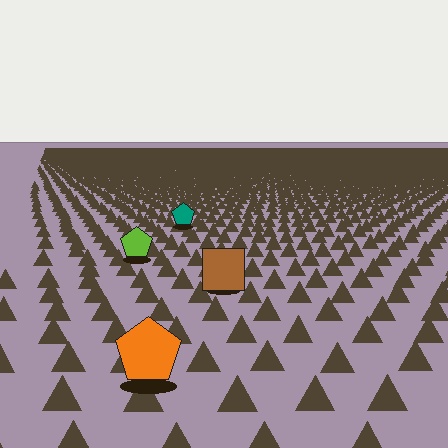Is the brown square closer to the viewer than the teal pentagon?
Yes. The brown square is closer — you can tell from the texture gradient: the ground texture is coarser near it.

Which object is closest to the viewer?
The orange pentagon is closest. The texture marks near it are larger and more spread out.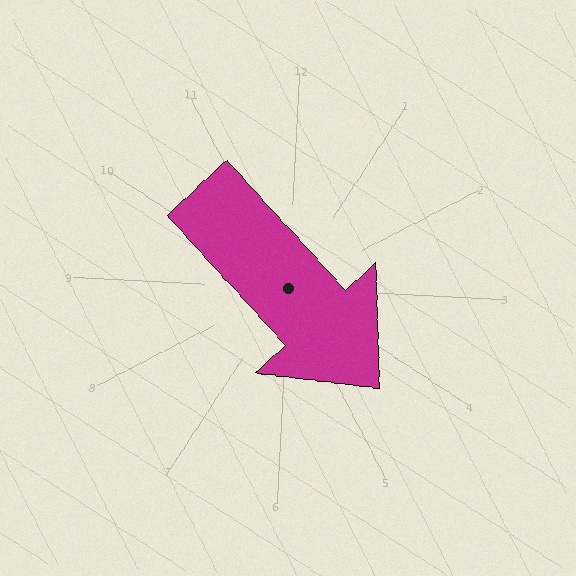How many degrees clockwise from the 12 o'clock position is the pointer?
Approximately 135 degrees.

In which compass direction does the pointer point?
Southeast.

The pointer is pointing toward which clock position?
Roughly 4 o'clock.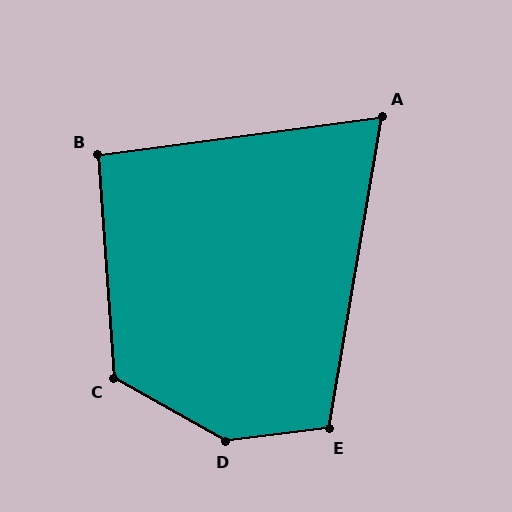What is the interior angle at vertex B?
Approximately 94 degrees (approximately right).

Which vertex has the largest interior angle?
D, at approximately 144 degrees.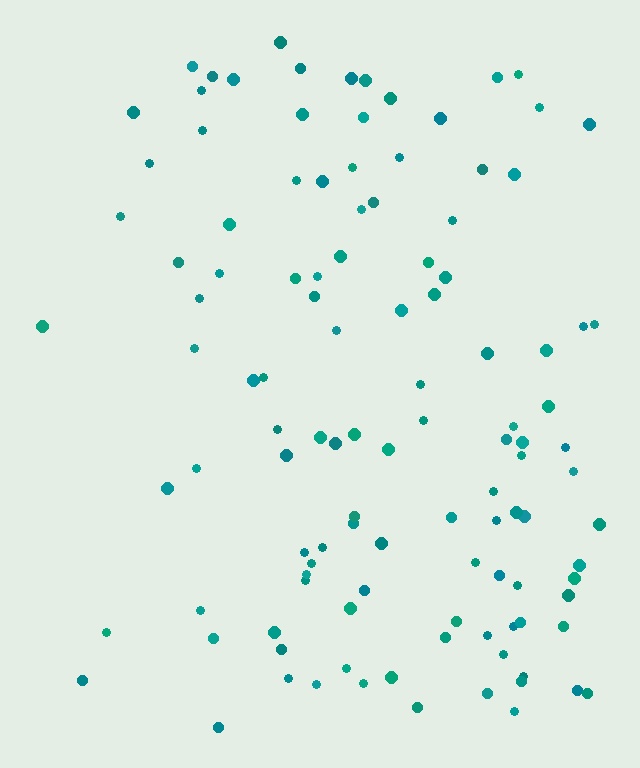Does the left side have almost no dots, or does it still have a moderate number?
Still a moderate number, just noticeably fewer than the right.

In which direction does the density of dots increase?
From left to right, with the right side densest.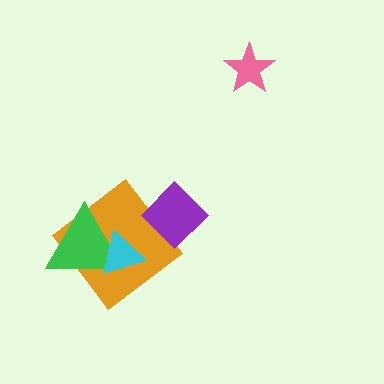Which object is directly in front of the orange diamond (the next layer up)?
The purple diamond is directly in front of the orange diamond.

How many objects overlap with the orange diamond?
3 objects overlap with the orange diamond.